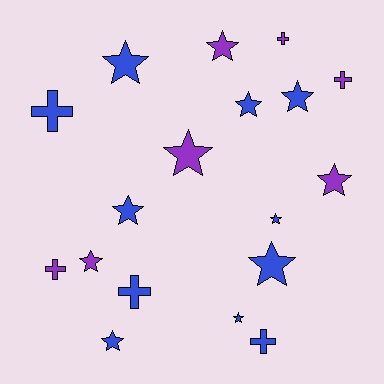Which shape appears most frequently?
Star, with 12 objects.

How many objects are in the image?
There are 18 objects.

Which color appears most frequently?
Blue, with 11 objects.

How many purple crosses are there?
There are 3 purple crosses.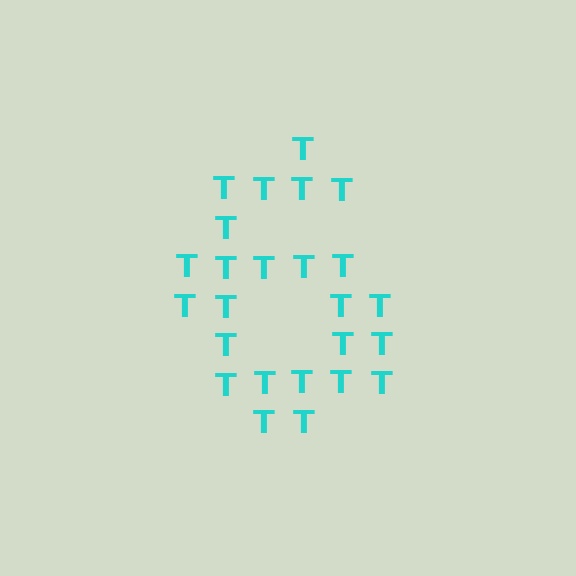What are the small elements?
The small elements are letter T's.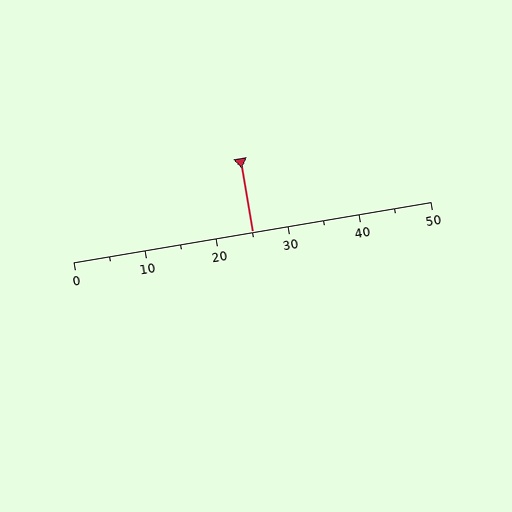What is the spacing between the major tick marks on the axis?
The major ticks are spaced 10 apart.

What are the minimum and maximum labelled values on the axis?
The axis runs from 0 to 50.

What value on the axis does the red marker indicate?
The marker indicates approximately 25.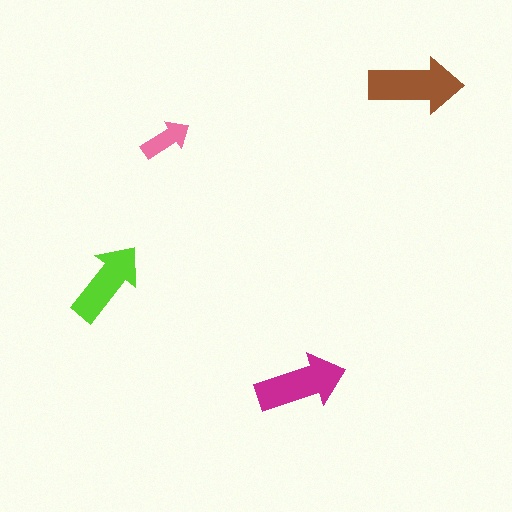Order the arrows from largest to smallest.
the brown one, the magenta one, the lime one, the pink one.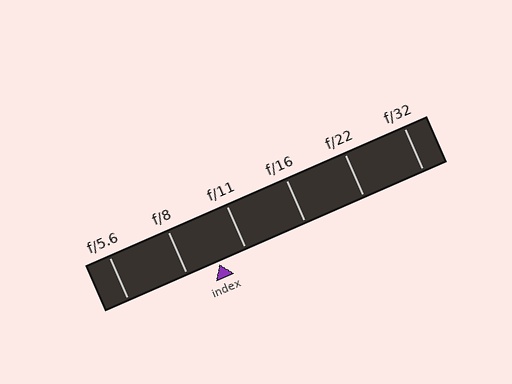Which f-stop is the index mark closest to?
The index mark is closest to f/11.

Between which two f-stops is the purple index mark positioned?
The index mark is between f/8 and f/11.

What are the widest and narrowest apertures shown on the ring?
The widest aperture shown is f/5.6 and the narrowest is f/32.